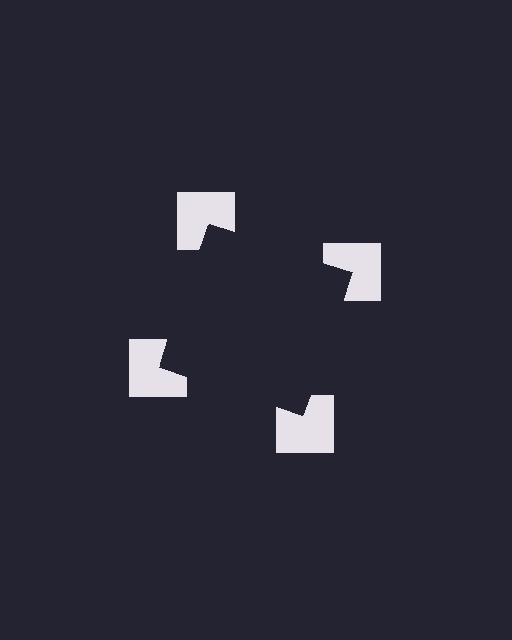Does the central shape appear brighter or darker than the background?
It typically appears slightly darker than the background, even though no actual brightness change is drawn.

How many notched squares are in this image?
There are 4 — one at each vertex of the illusory square.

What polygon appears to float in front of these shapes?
An illusory square — its edges are inferred from the aligned wedge cuts in the notched squares, not physically drawn.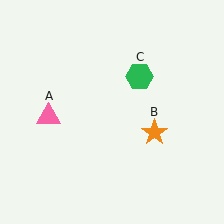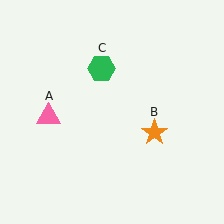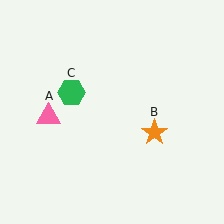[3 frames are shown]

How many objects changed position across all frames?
1 object changed position: green hexagon (object C).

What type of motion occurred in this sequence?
The green hexagon (object C) rotated counterclockwise around the center of the scene.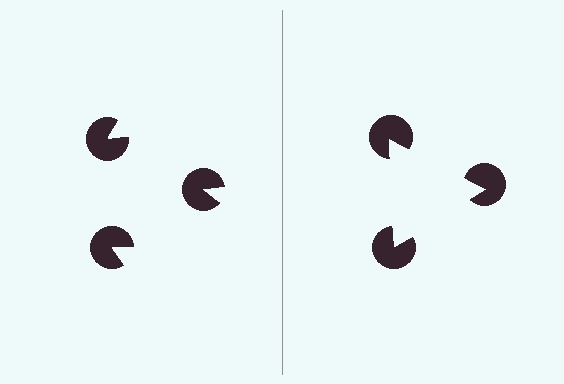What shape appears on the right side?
An illusory triangle.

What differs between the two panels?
The pac-man discs are positioned identically on both sides; only the wedge orientations differ. On the right they align to a triangle; on the left they are misaligned.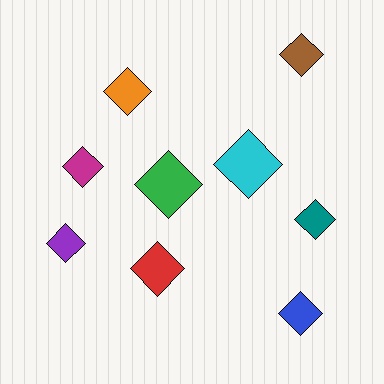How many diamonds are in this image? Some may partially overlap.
There are 9 diamonds.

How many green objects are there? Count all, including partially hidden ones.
There is 1 green object.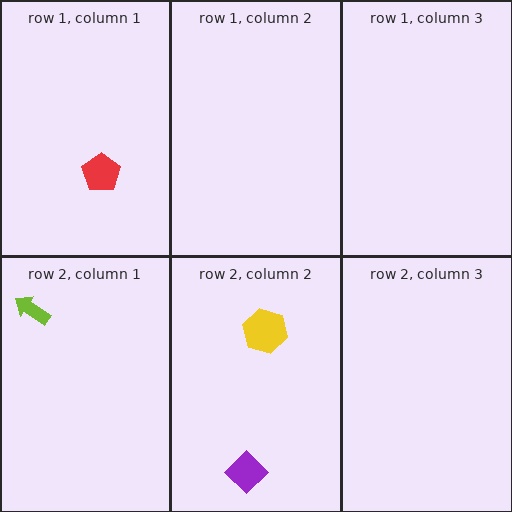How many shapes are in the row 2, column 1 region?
1.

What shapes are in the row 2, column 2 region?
The yellow hexagon, the purple diamond.